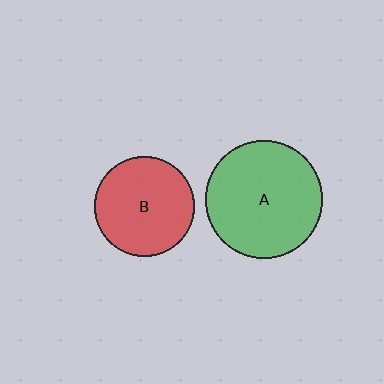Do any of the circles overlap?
No, none of the circles overlap.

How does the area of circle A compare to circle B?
Approximately 1.4 times.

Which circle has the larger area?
Circle A (green).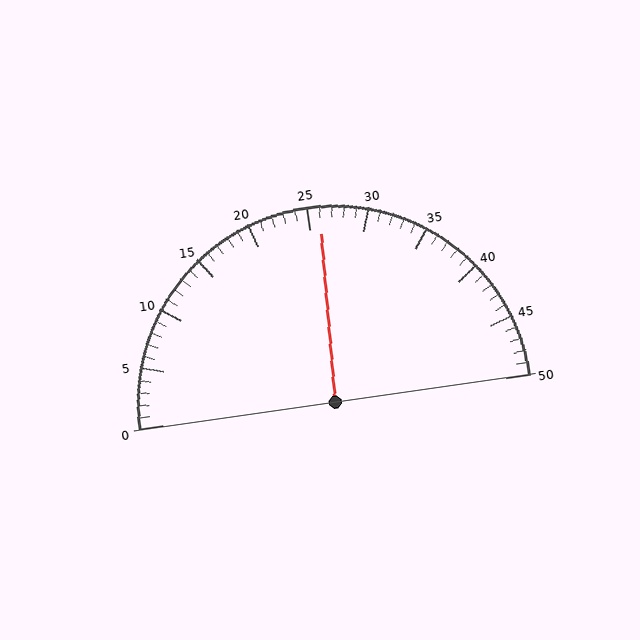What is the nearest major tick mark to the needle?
The nearest major tick mark is 25.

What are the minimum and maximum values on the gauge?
The gauge ranges from 0 to 50.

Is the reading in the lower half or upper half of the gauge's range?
The reading is in the upper half of the range (0 to 50).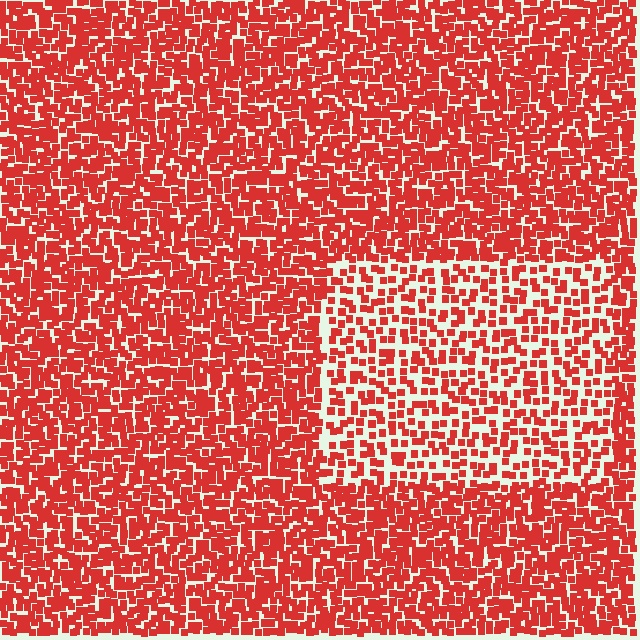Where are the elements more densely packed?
The elements are more densely packed outside the rectangle boundary.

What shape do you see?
I see a rectangle.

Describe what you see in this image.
The image contains small red elements arranged at two different densities. A rectangle-shaped region is visible where the elements are less densely packed than the surrounding area.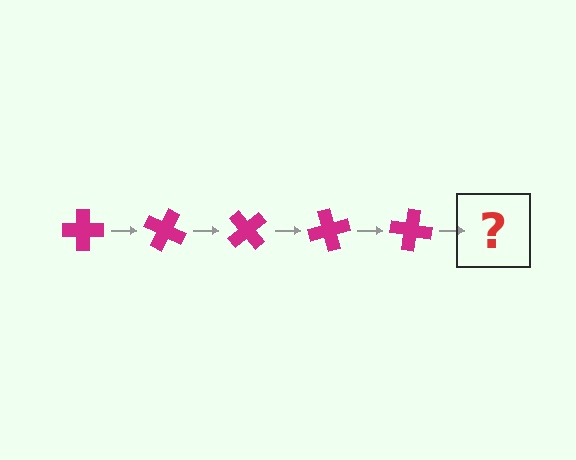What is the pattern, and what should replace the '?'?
The pattern is that the cross rotates 25 degrees each step. The '?' should be a magenta cross rotated 125 degrees.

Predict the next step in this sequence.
The next step is a magenta cross rotated 125 degrees.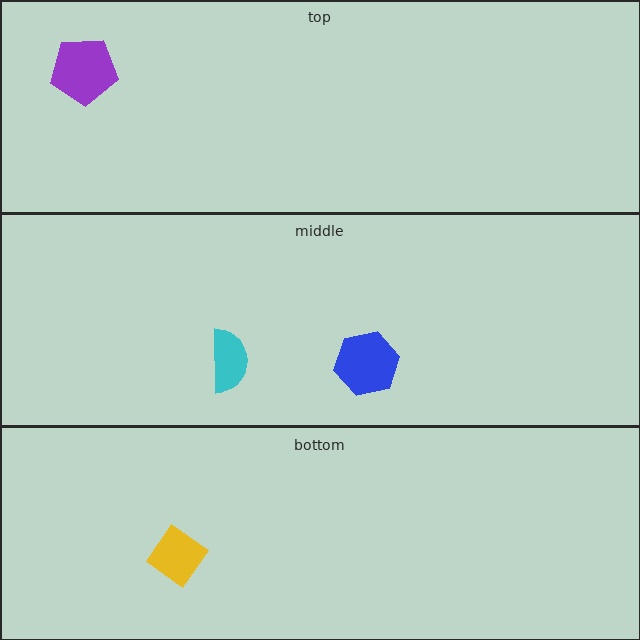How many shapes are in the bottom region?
1.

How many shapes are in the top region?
1.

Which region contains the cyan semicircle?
The middle region.